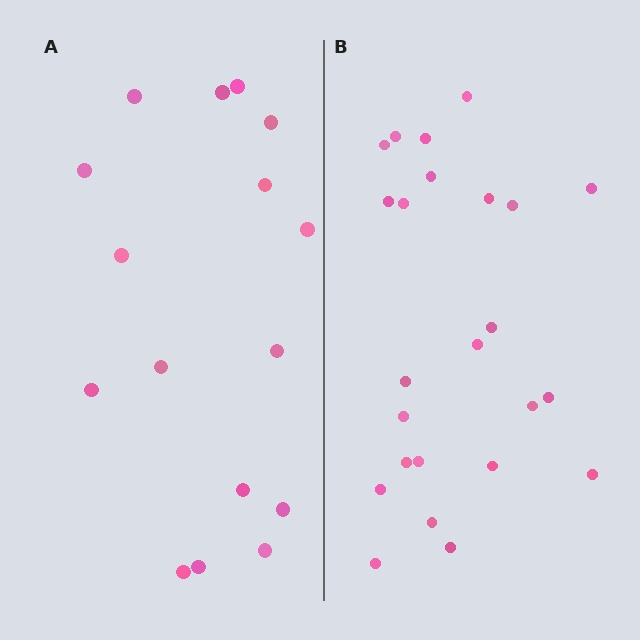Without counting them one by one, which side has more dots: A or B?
Region B (the right region) has more dots.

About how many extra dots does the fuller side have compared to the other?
Region B has roughly 8 or so more dots than region A.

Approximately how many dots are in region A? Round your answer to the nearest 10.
About 20 dots. (The exact count is 16, which rounds to 20.)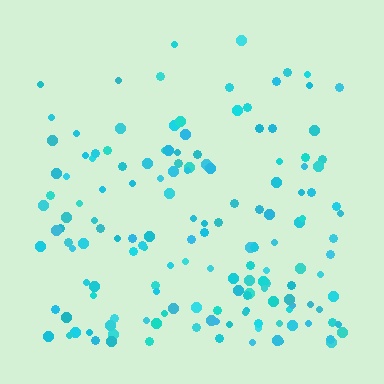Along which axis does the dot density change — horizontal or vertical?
Vertical.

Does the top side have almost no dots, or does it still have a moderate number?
Still a moderate number, just noticeably fewer than the bottom.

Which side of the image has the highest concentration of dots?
The bottom.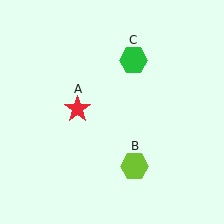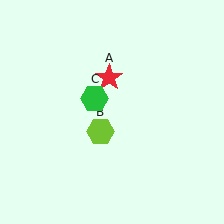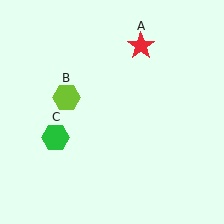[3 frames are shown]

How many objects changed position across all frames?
3 objects changed position: red star (object A), lime hexagon (object B), green hexagon (object C).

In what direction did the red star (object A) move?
The red star (object A) moved up and to the right.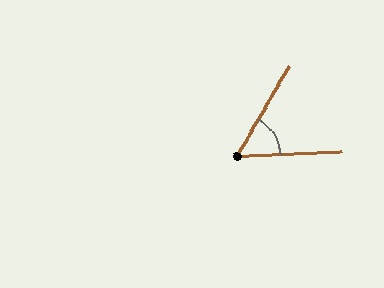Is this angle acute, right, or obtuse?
It is acute.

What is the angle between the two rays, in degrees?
Approximately 58 degrees.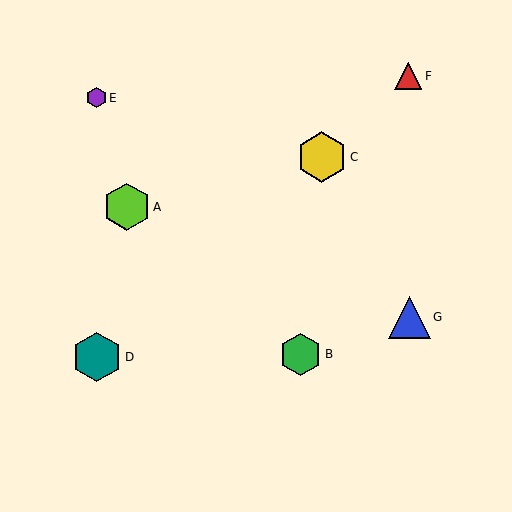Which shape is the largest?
The yellow hexagon (labeled C) is the largest.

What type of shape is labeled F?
Shape F is a red triangle.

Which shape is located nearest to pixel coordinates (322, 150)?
The yellow hexagon (labeled C) at (322, 157) is nearest to that location.